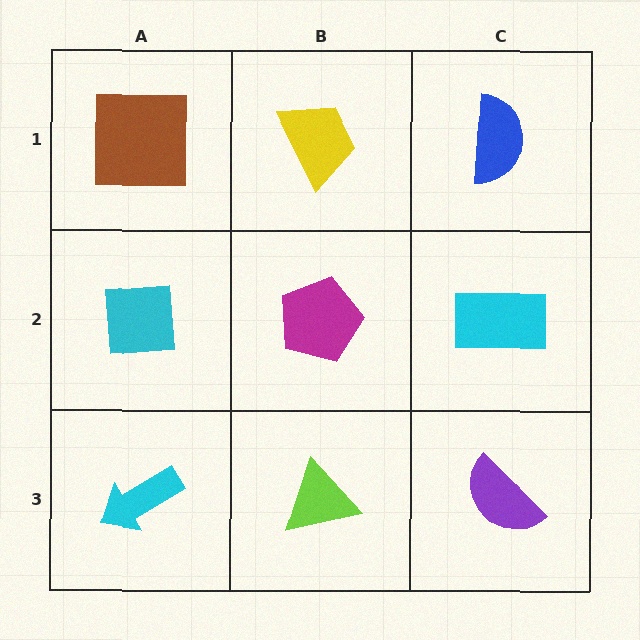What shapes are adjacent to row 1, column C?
A cyan rectangle (row 2, column C), a yellow trapezoid (row 1, column B).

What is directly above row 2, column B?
A yellow trapezoid.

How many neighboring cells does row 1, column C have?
2.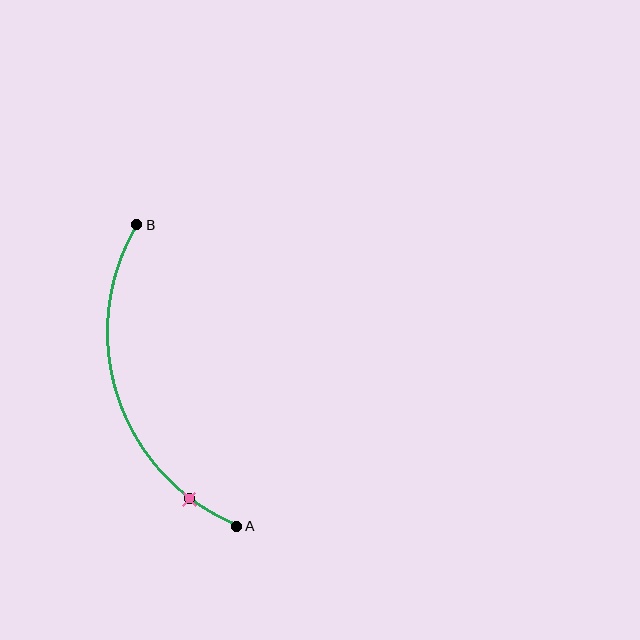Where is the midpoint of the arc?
The arc midpoint is the point on the curve farthest from the straight line joining A and B. It sits to the left of that line.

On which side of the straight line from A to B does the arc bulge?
The arc bulges to the left of the straight line connecting A and B.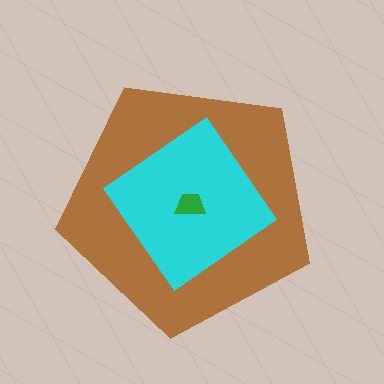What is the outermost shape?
The brown pentagon.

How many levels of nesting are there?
3.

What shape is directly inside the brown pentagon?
The cyan diamond.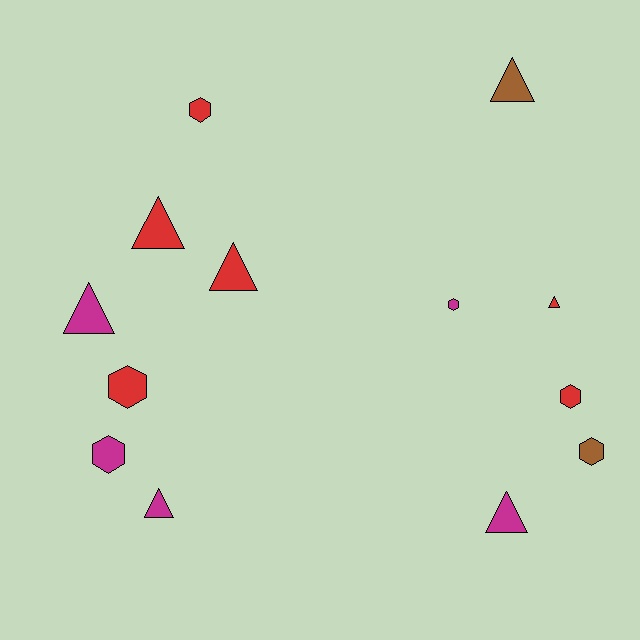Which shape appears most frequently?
Triangle, with 7 objects.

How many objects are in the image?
There are 13 objects.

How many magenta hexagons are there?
There are 2 magenta hexagons.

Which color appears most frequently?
Red, with 6 objects.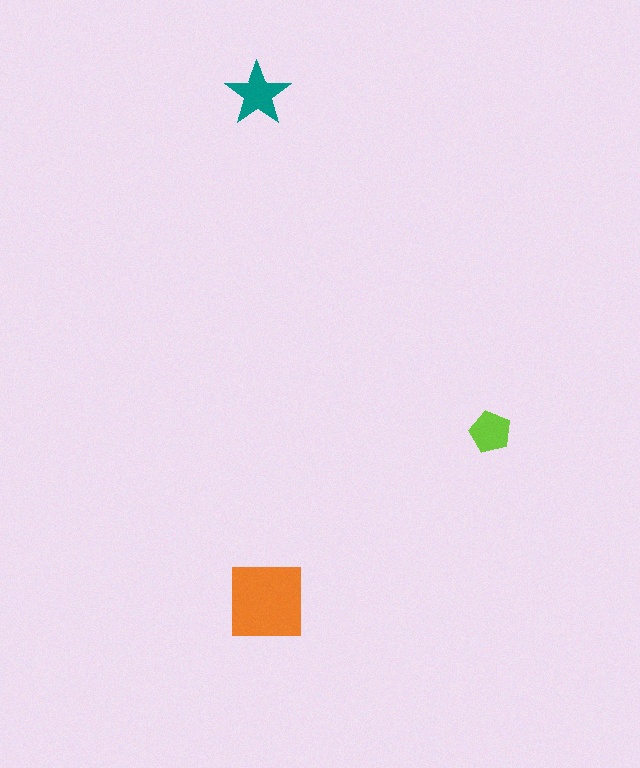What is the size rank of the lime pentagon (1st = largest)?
3rd.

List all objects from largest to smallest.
The orange square, the teal star, the lime pentagon.